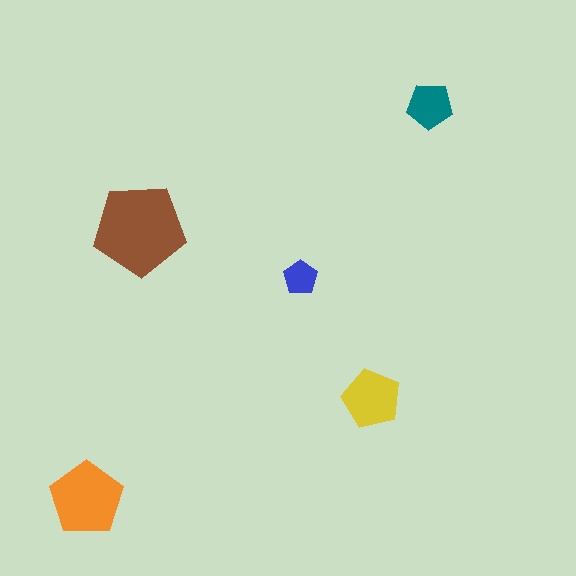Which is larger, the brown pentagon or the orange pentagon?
The brown one.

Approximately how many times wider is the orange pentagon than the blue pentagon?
About 2 times wider.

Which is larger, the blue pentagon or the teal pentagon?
The teal one.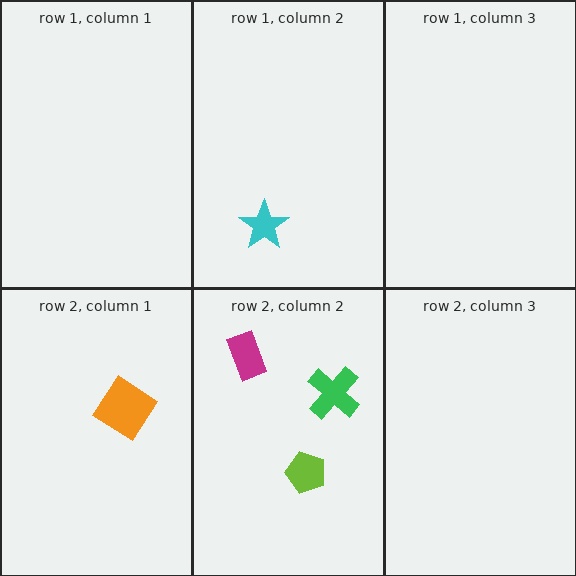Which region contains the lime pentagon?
The row 2, column 2 region.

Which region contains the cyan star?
The row 1, column 2 region.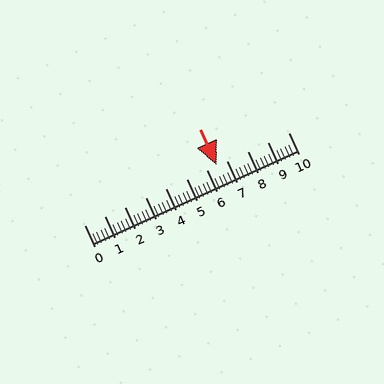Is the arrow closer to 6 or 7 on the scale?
The arrow is closer to 7.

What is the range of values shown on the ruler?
The ruler shows values from 0 to 10.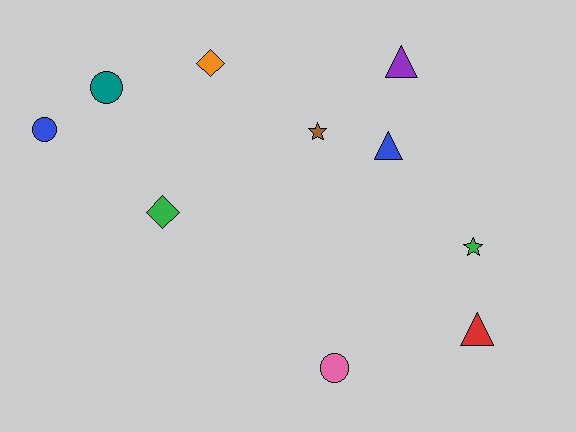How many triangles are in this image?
There are 3 triangles.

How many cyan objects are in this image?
There are no cyan objects.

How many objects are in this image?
There are 10 objects.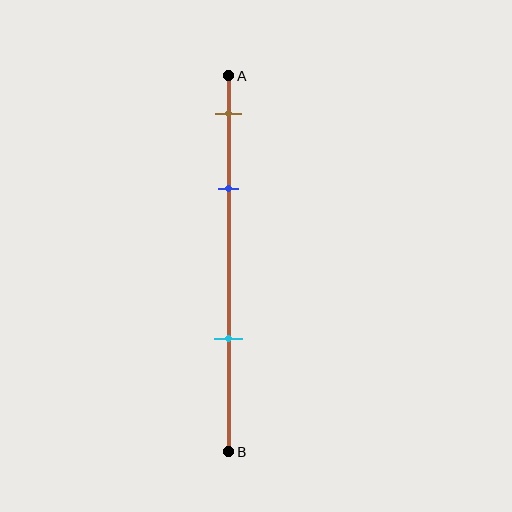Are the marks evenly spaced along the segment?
No, the marks are not evenly spaced.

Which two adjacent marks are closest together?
The brown and blue marks are the closest adjacent pair.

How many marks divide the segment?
There are 3 marks dividing the segment.